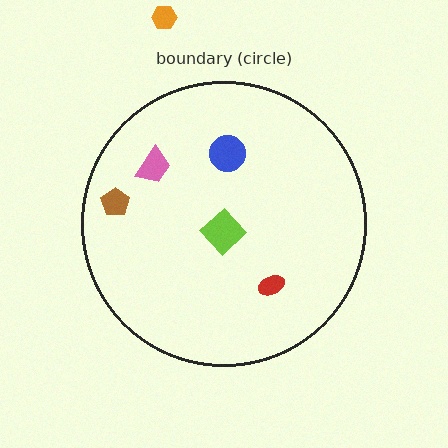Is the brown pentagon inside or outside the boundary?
Inside.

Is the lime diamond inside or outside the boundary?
Inside.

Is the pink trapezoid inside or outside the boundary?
Inside.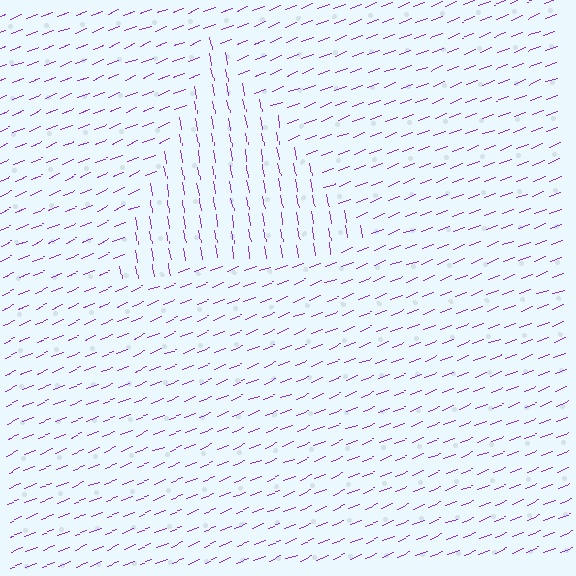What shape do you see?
I see a triangle.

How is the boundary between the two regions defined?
The boundary is defined purely by a change in line orientation (approximately 78 degrees difference). All lines are the same color and thickness.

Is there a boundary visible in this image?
Yes, there is a texture boundary formed by a change in line orientation.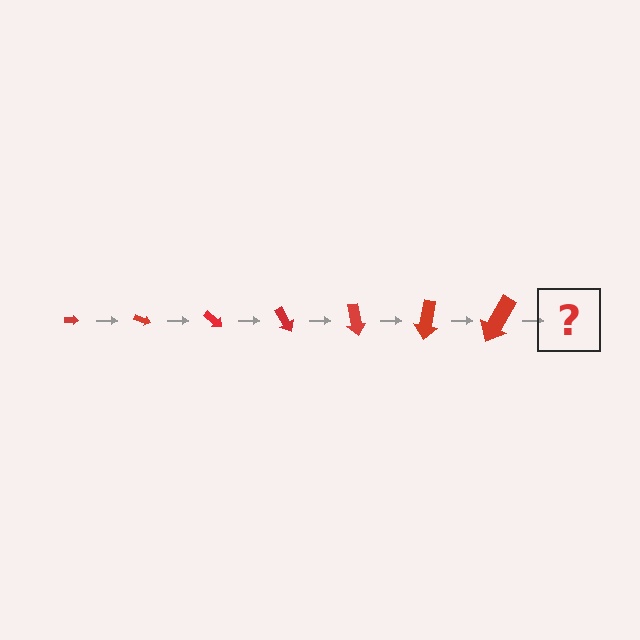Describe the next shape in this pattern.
It should be an arrow, larger than the previous one and rotated 140 degrees from the start.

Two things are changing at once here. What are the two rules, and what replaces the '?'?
The two rules are that the arrow grows larger each step and it rotates 20 degrees each step. The '?' should be an arrow, larger than the previous one and rotated 140 degrees from the start.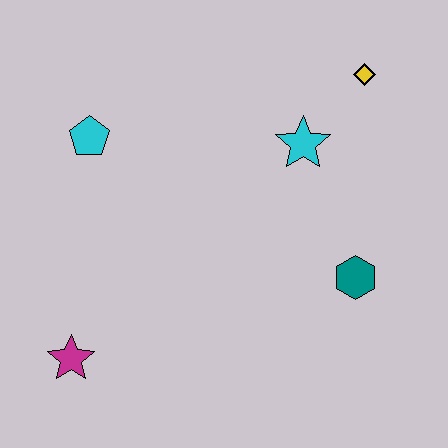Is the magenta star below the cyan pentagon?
Yes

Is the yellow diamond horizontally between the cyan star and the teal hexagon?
No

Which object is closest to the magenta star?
The cyan pentagon is closest to the magenta star.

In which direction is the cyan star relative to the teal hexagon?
The cyan star is above the teal hexagon.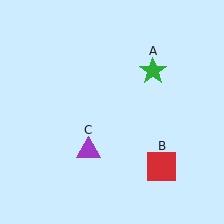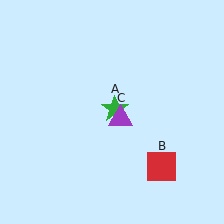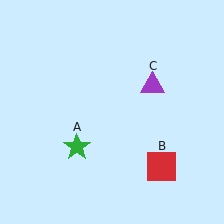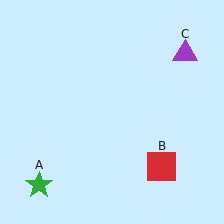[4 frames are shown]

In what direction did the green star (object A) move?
The green star (object A) moved down and to the left.